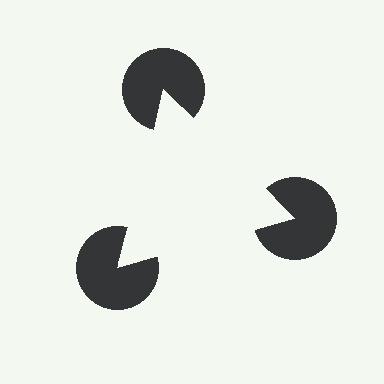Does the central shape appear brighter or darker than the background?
It typically appears slightly brighter than the background, even though no actual brightness change is drawn.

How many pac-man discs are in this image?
There are 3 — one at each vertex of the illusory triangle.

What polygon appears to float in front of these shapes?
An illusory triangle — its edges are inferred from the aligned wedge cuts in the pac-man discs, not physically drawn.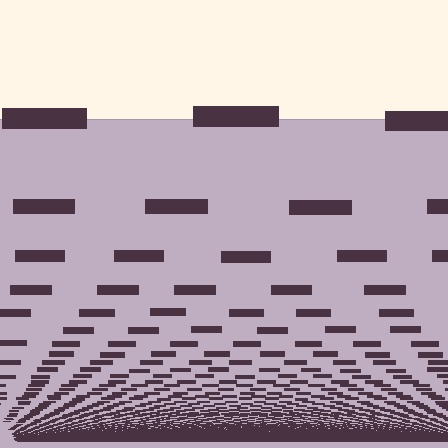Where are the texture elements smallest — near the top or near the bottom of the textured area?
Near the bottom.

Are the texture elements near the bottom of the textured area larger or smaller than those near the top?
Smaller. The gradient is inverted — elements near the bottom are smaller and denser.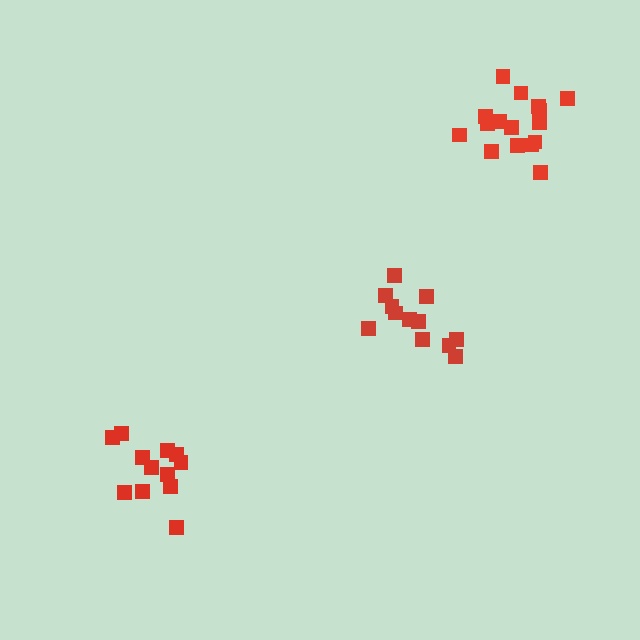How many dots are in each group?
Group 1: 12 dots, Group 2: 12 dots, Group 3: 16 dots (40 total).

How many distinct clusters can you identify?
There are 3 distinct clusters.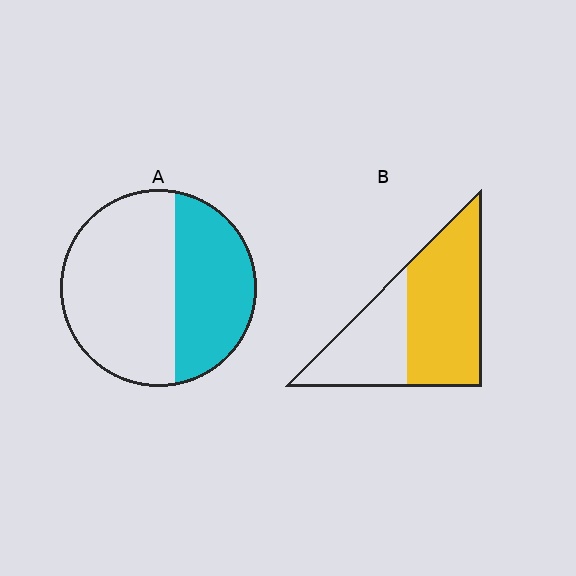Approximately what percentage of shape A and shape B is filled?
A is approximately 40% and B is approximately 60%.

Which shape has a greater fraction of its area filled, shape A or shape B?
Shape B.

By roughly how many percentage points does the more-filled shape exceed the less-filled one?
By roughly 20 percentage points (B over A).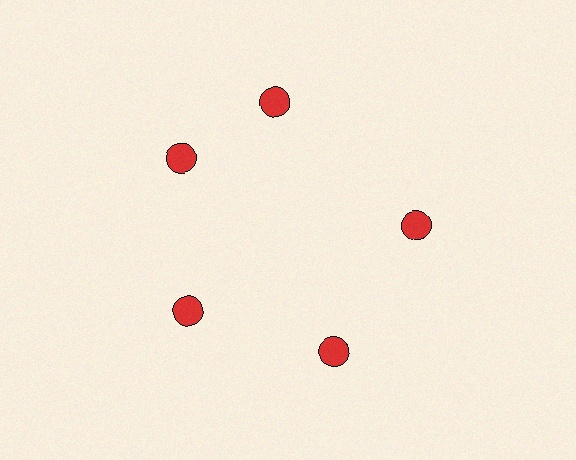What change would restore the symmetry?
The symmetry would be restored by rotating it back into even spacing with its neighbors so that all 5 circles sit at equal angles and equal distance from the center.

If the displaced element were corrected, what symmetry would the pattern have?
It would have 5-fold rotational symmetry — the pattern would map onto itself every 72 degrees.